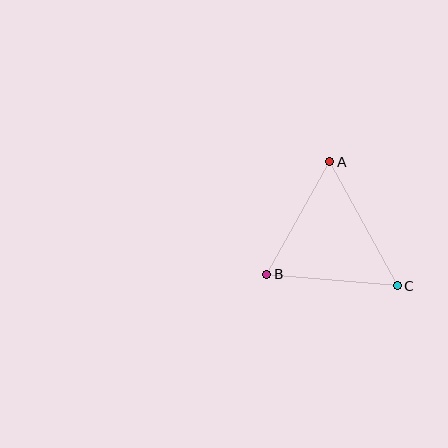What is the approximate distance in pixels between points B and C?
The distance between B and C is approximately 131 pixels.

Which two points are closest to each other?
Points A and B are closest to each other.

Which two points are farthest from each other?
Points A and C are farthest from each other.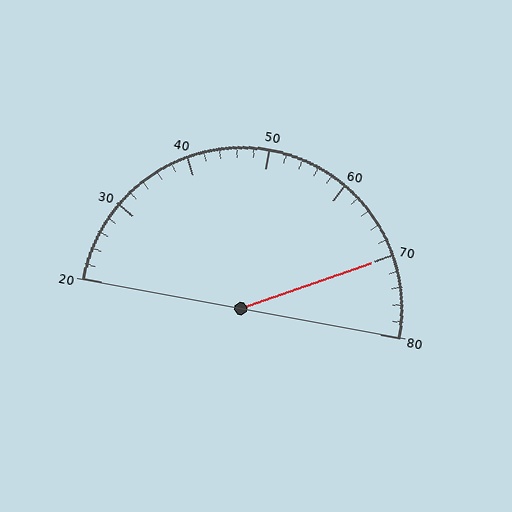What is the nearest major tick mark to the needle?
The nearest major tick mark is 70.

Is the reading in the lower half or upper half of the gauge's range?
The reading is in the upper half of the range (20 to 80).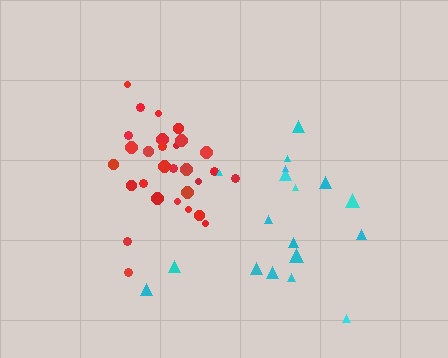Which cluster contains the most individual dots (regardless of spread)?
Red (29).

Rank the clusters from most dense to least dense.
red, cyan.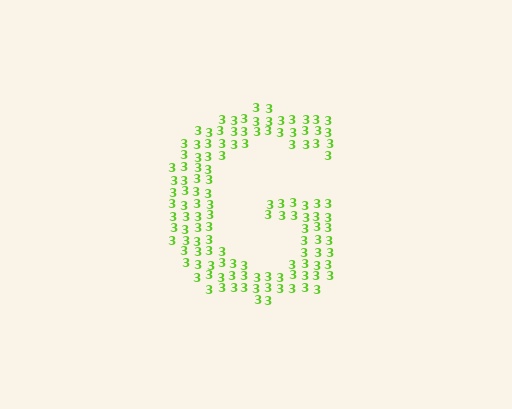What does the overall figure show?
The overall figure shows the letter G.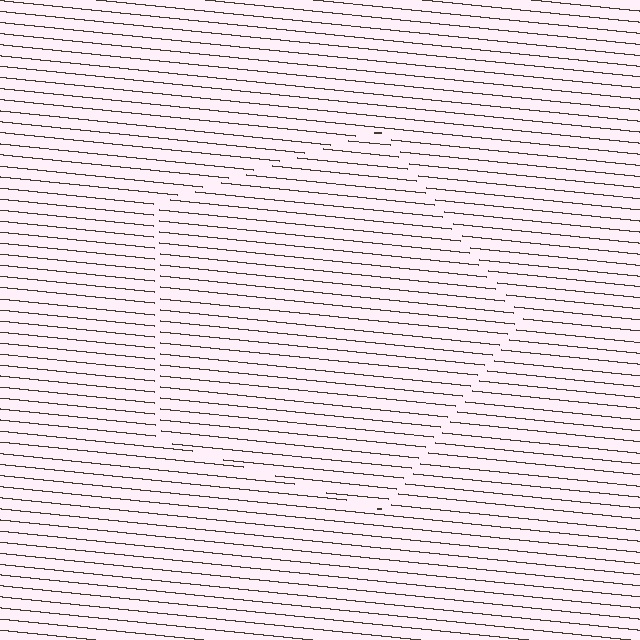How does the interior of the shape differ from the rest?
The interior of the shape contains the same grating, shifted by half a period — the contour is defined by the phase discontinuity where line-ends from the inner and outer gratings abut.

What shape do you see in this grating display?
An illusory pentagon. The interior of the shape contains the same grating, shifted by half a period — the contour is defined by the phase discontinuity where line-ends from the inner and outer gratings abut.